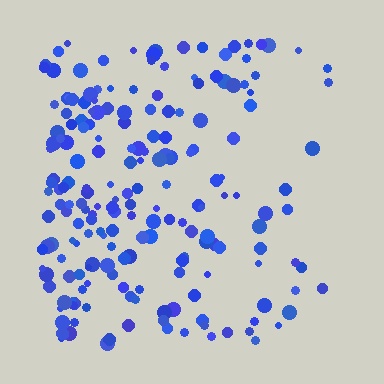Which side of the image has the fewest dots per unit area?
The right.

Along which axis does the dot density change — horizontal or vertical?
Horizontal.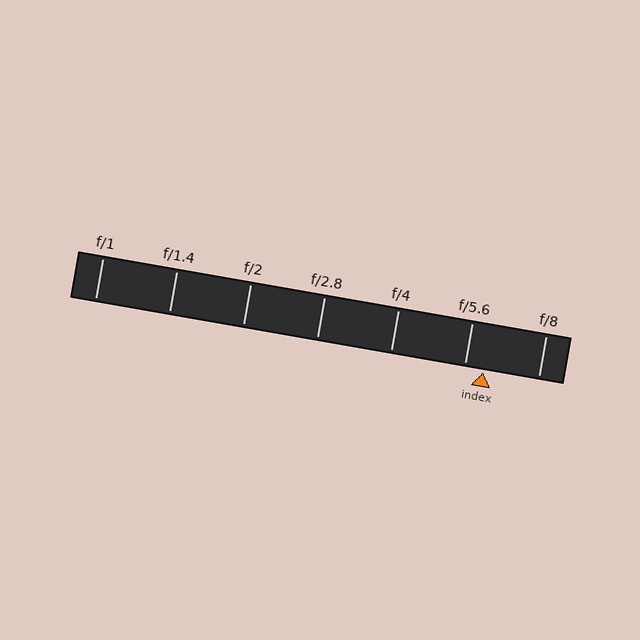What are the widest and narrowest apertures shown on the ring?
The widest aperture shown is f/1 and the narrowest is f/8.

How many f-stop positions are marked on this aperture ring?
There are 7 f-stop positions marked.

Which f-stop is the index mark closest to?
The index mark is closest to f/5.6.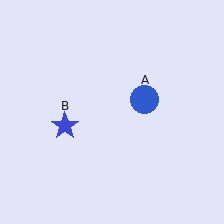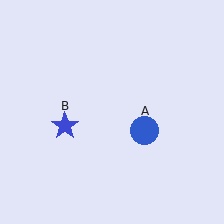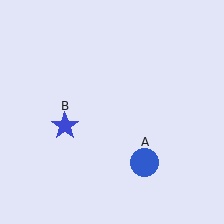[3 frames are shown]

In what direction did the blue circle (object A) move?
The blue circle (object A) moved down.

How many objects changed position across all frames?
1 object changed position: blue circle (object A).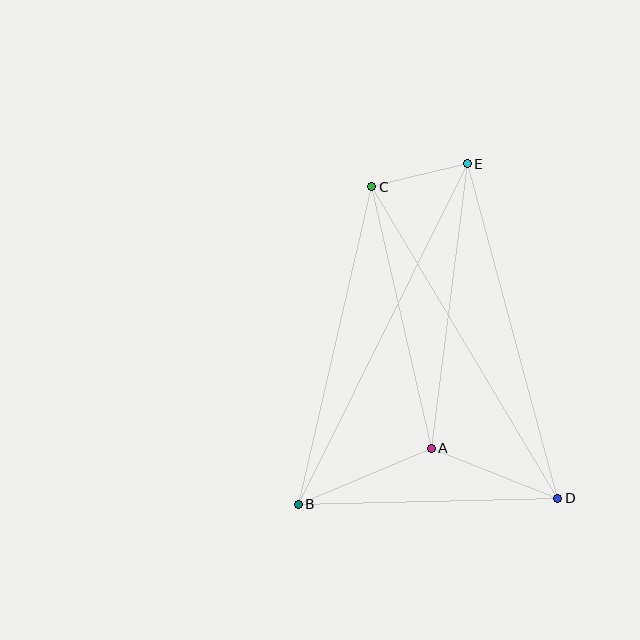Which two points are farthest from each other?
Points B and E are farthest from each other.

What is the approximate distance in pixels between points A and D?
The distance between A and D is approximately 136 pixels.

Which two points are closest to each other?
Points C and E are closest to each other.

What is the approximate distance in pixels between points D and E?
The distance between D and E is approximately 347 pixels.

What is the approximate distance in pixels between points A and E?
The distance between A and E is approximately 287 pixels.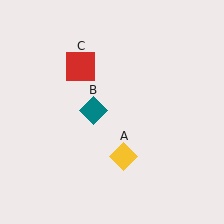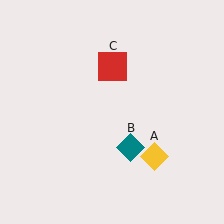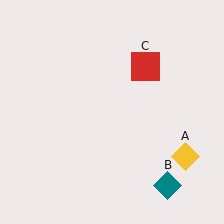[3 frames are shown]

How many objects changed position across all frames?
3 objects changed position: yellow diamond (object A), teal diamond (object B), red square (object C).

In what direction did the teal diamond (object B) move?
The teal diamond (object B) moved down and to the right.